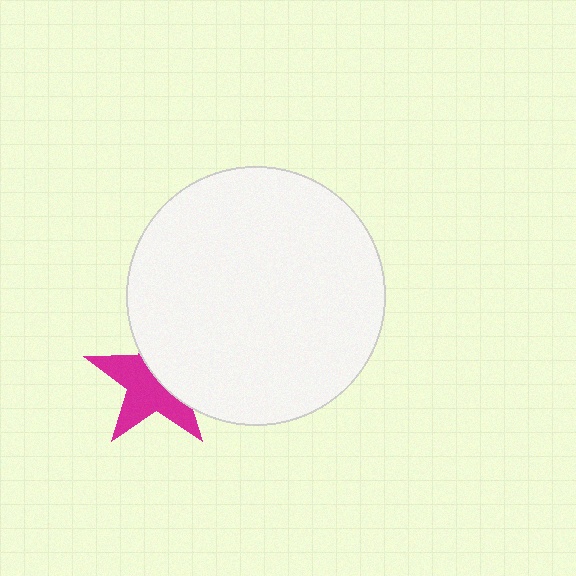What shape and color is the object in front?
The object in front is a white circle.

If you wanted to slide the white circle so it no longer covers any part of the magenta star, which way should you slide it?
Slide it right — that is the most direct way to separate the two shapes.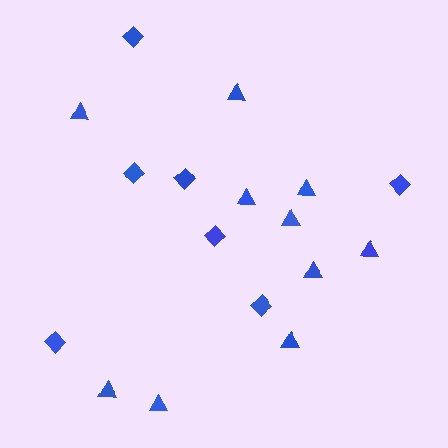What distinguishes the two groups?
There are 2 groups: one group of diamonds (7) and one group of triangles (10).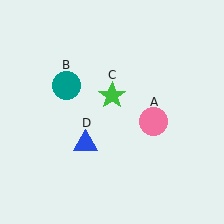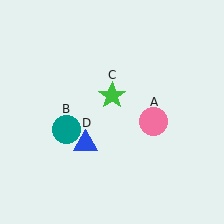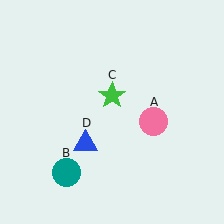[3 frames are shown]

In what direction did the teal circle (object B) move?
The teal circle (object B) moved down.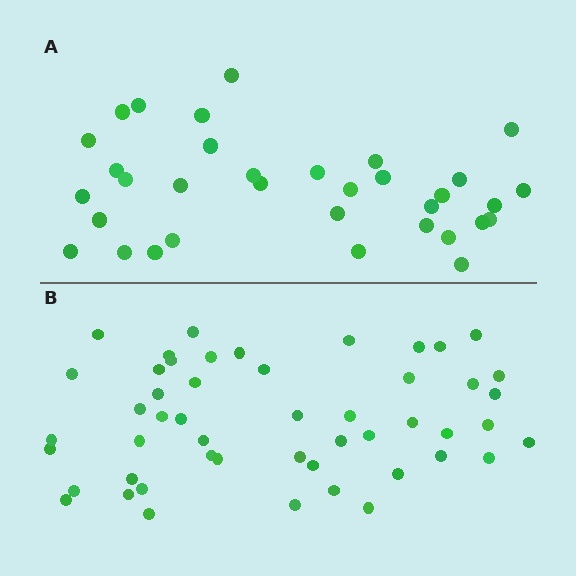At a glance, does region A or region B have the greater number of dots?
Region B (the bottom region) has more dots.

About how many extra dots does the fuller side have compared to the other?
Region B has approximately 15 more dots than region A.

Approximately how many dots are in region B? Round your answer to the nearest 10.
About 50 dots.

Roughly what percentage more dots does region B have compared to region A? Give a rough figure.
About 45% more.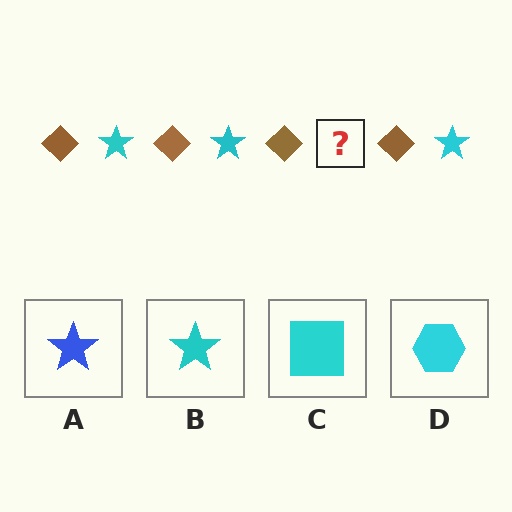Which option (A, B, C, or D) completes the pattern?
B.